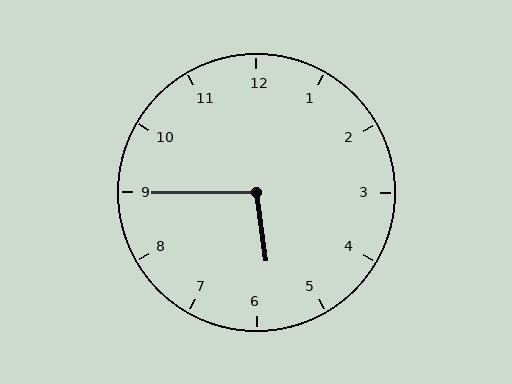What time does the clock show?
5:45.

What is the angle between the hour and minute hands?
Approximately 98 degrees.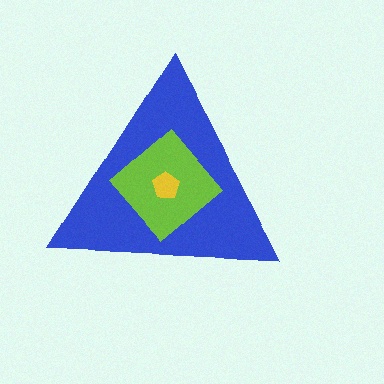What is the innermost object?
The yellow pentagon.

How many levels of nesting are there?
3.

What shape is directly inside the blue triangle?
The lime diamond.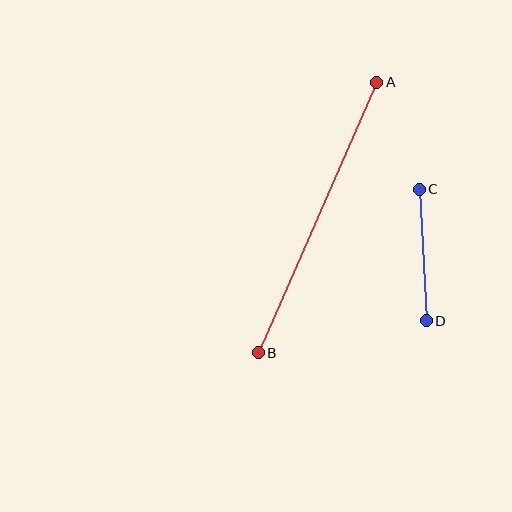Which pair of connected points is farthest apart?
Points A and B are farthest apart.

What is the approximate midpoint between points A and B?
The midpoint is at approximately (318, 217) pixels.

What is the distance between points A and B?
The distance is approximately 295 pixels.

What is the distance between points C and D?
The distance is approximately 132 pixels.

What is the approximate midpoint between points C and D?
The midpoint is at approximately (423, 255) pixels.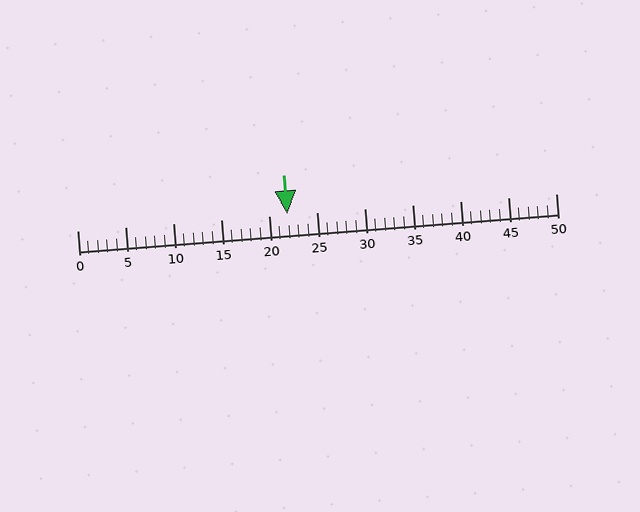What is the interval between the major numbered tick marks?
The major tick marks are spaced 5 units apart.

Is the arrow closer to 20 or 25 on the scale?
The arrow is closer to 20.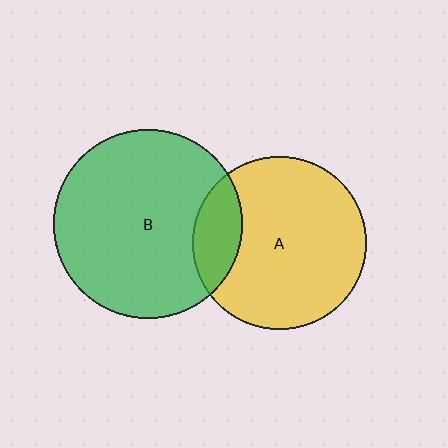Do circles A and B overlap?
Yes.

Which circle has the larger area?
Circle B (green).